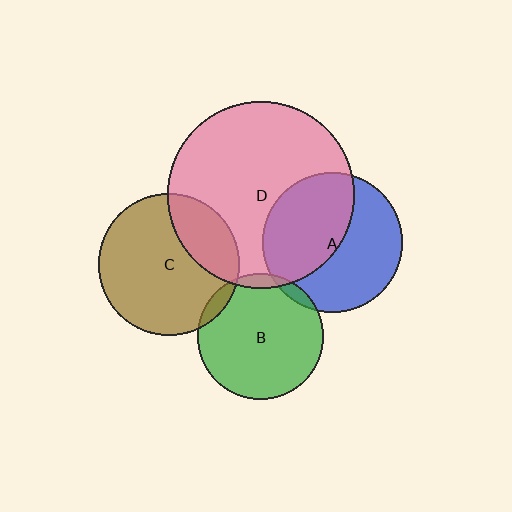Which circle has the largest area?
Circle D (pink).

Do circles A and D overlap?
Yes.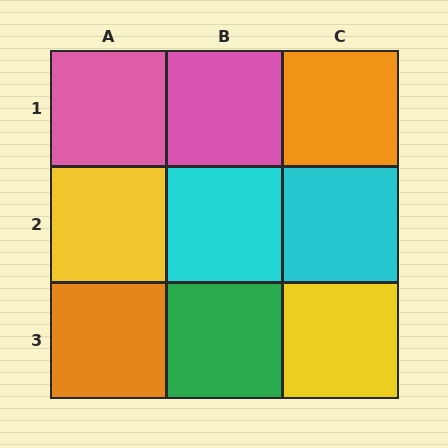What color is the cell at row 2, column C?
Cyan.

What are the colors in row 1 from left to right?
Pink, pink, orange.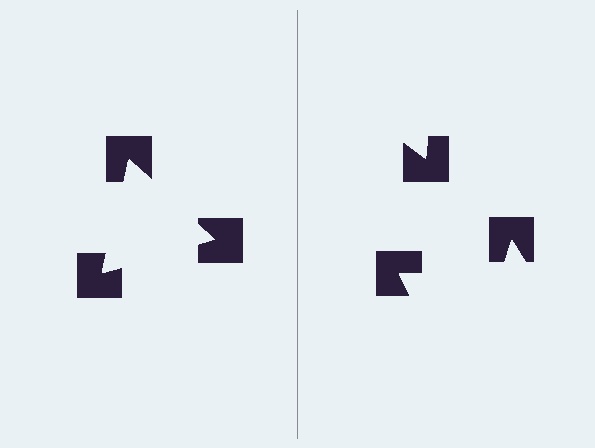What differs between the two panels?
The notched squares are positioned identically on both sides; only the wedge orientations differ. On the left they align to a triangle; on the right they are misaligned.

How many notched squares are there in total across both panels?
6 — 3 on each side.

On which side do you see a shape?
An illusory triangle appears on the left side. On the right side the wedge cuts are rotated, so no coherent shape forms.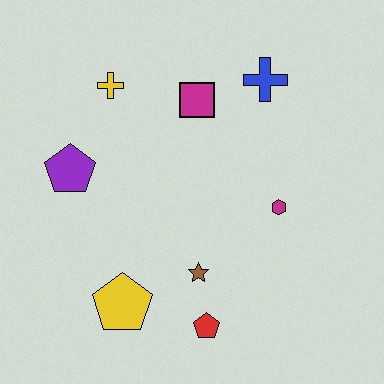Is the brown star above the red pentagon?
Yes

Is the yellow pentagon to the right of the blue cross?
No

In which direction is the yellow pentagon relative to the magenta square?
The yellow pentagon is below the magenta square.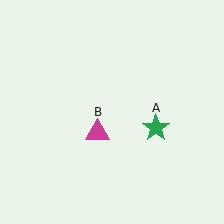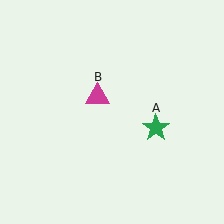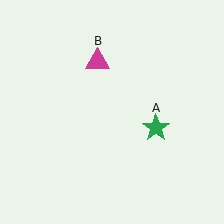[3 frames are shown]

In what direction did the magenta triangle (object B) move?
The magenta triangle (object B) moved up.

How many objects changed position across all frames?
1 object changed position: magenta triangle (object B).